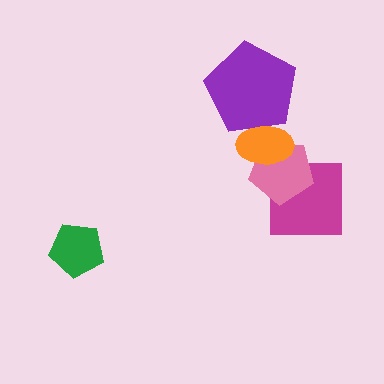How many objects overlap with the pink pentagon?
2 objects overlap with the pink pentagon.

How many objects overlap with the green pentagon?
0 objects overlap with the green pentagon.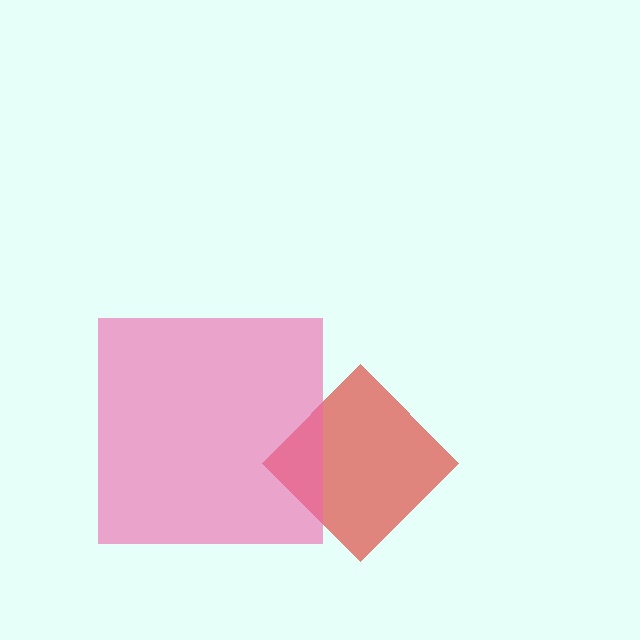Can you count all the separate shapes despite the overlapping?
Yes, there are 2 separate shapes.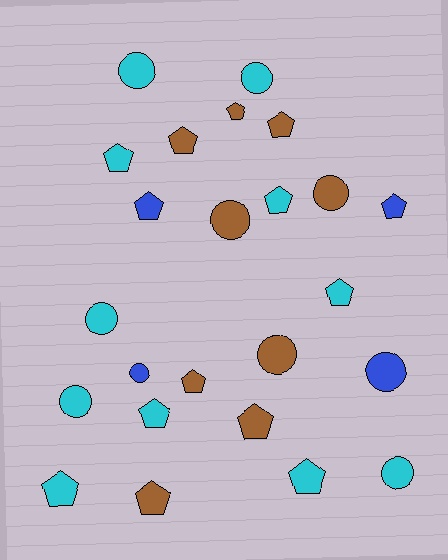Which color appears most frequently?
Cyan, with 11 objects.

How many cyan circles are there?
There are 5 cyan circles.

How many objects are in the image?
There are 24 objects.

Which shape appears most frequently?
Pentagon, with 14 objects.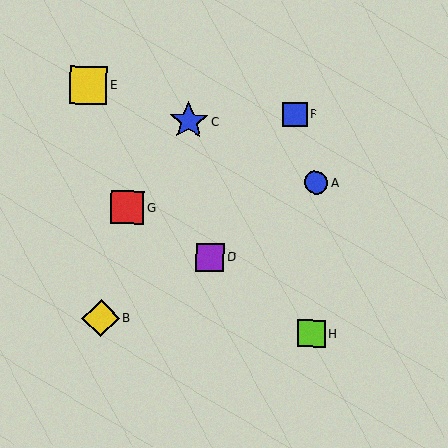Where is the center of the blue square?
The center of the blue square is at (295, 115).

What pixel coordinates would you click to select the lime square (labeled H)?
Click at (312, 334) to select the lime square H.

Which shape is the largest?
The blue star (labeled C) is the largest.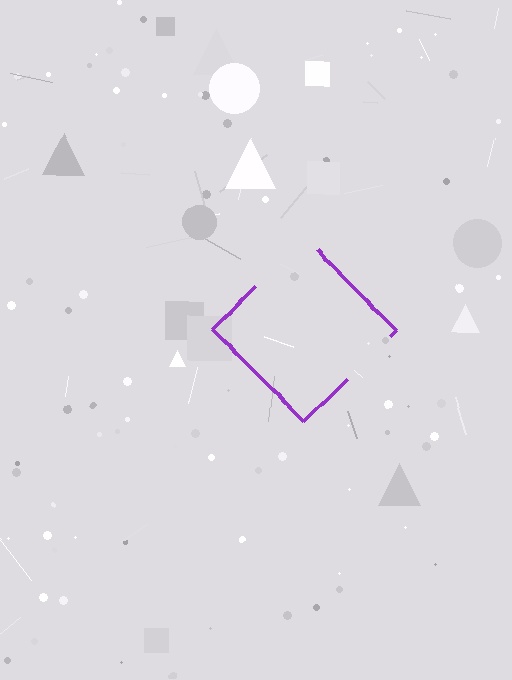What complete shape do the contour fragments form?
The contour fragments form a diamond.